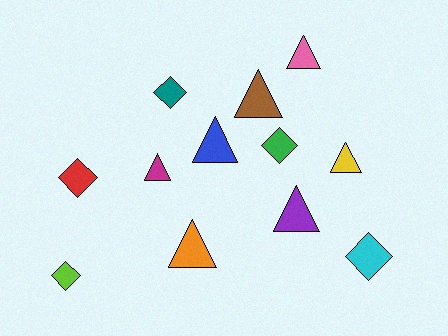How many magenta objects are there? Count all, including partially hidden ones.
There is 1 magenta object.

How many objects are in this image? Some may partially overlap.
There are 12 objects.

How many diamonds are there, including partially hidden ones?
There are 5 diamonds.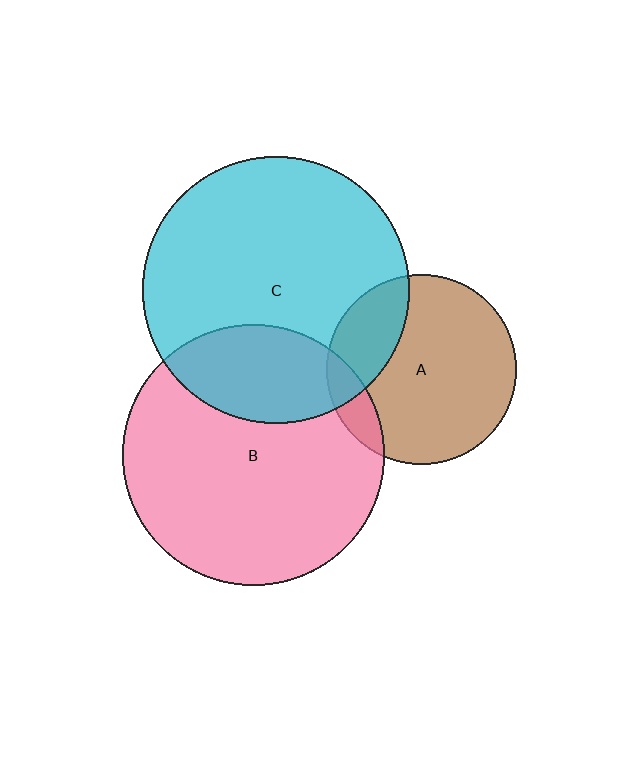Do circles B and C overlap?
Yes.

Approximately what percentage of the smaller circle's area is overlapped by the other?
Approximately 25%.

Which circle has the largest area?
Circle C (cyan).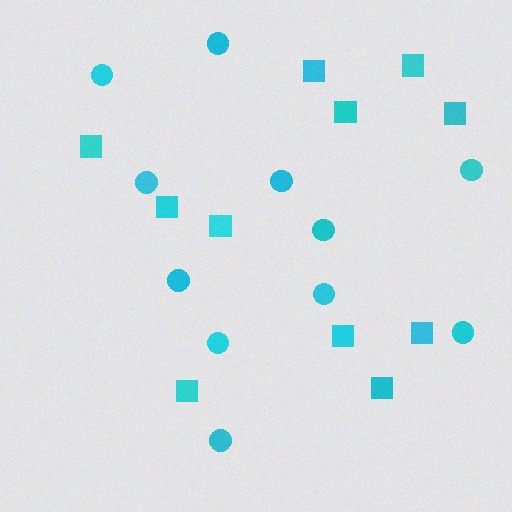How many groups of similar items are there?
There are 2 groups: one group of circles (11) and one group of squares (11).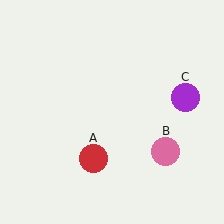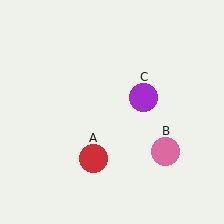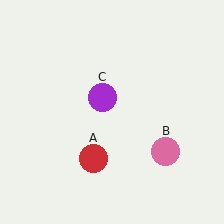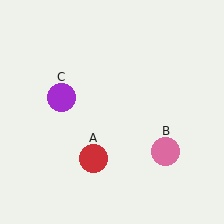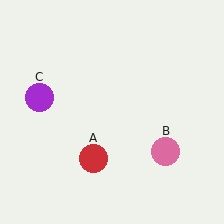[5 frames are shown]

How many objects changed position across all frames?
1 object changed position: purple circle (object C).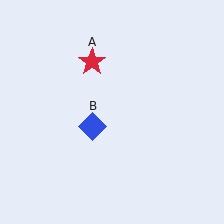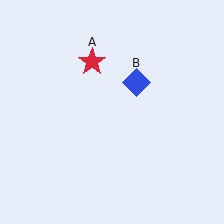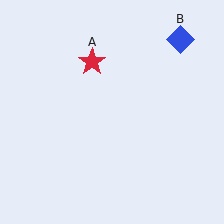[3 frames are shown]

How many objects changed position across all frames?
1 object changed position: blue diamond (object B).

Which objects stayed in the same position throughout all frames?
Red star (object A) remained stationary.